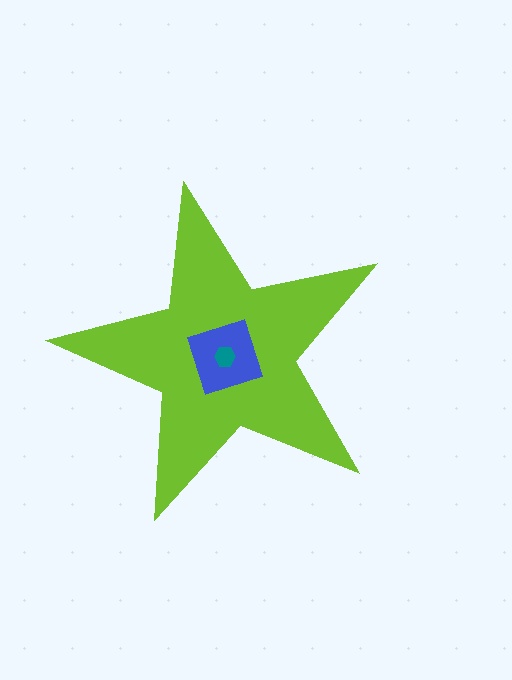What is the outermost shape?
The lime star.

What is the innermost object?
The teal hexagon.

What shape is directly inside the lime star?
The blue diamond.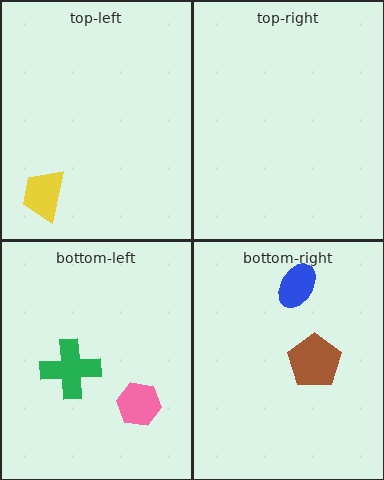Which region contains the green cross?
The bottom-left region.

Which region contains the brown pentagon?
The bottom-right region.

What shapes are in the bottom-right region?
The brown pentagon, the blue ellipse.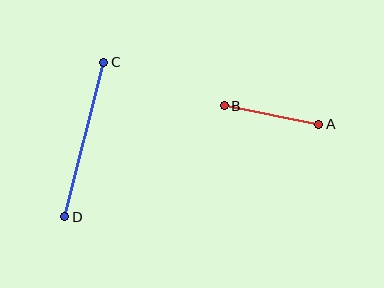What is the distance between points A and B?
The distance is approximately 96 pixels.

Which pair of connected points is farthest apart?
Points C and D are farthest apart.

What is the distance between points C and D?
The distance is approximately 159 pixels.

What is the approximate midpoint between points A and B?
The midpoint is at approximately (271, 115) pixels.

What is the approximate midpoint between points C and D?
The midpoint is at approximately (84, 140) pixels.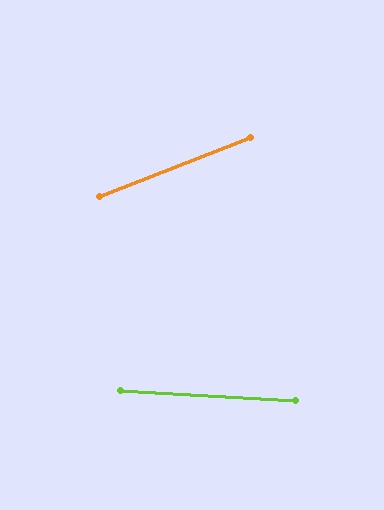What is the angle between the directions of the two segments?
Approximately 25 degrees.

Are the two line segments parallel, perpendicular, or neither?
Neither parallel nor perpendicular — they differ by about 25°.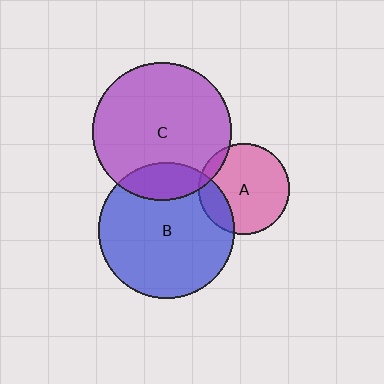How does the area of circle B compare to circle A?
Approximately 2.2 times.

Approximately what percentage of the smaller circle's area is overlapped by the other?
Approximately 10%.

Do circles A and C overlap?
Yes.